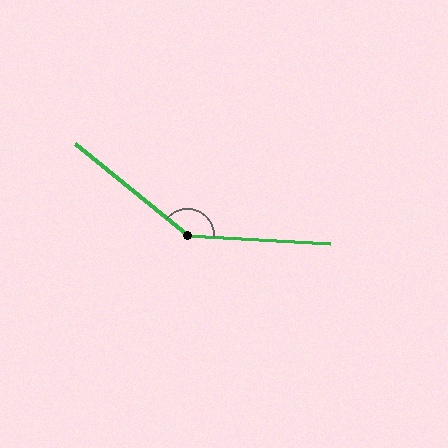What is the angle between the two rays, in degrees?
Approximately 144 degrees.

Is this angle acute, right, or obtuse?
It is obtuse.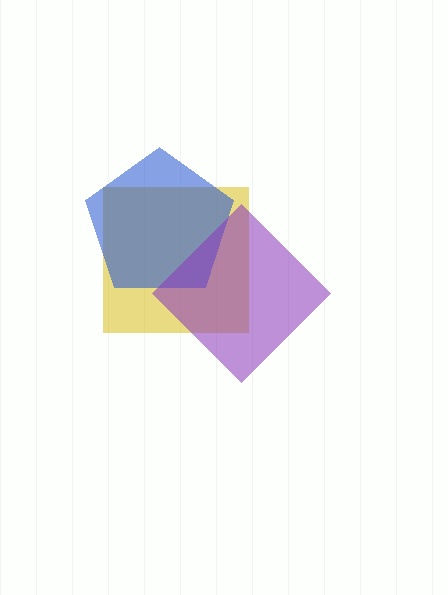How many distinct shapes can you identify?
There are 3 distinct shapes: a yellow square, a blue pentagon, a purple diamond.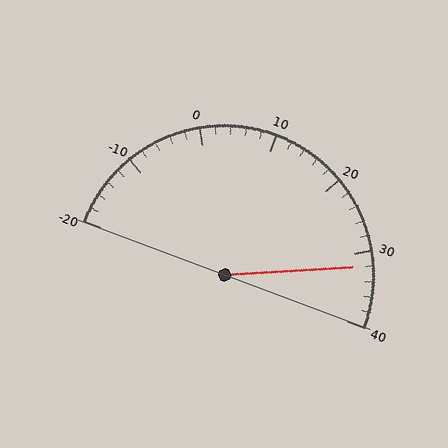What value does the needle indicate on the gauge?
The needle indicates approximately 32.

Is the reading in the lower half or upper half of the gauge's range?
The reading is in the upper half of the range (-20 to 40).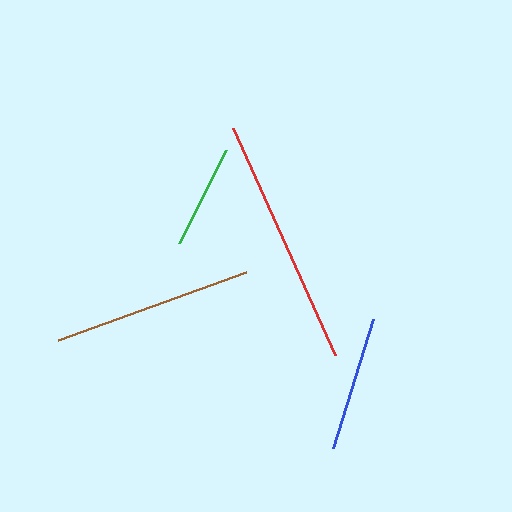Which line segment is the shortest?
The green line is the shortest at approximately 105 pixels.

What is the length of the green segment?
The green segment is approximately 105 pixels long.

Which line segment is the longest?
The red line is the longest at approximately 249 pixels.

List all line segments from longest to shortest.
From longest to shortest: red, brown, blue, green.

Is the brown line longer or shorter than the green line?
The brown line is longer than the green line.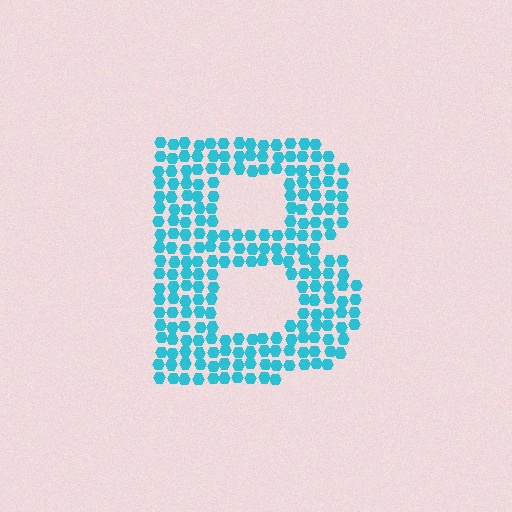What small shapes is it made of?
It is made of small hexagons.